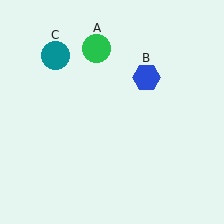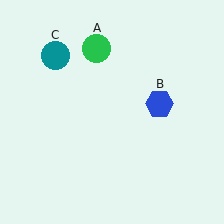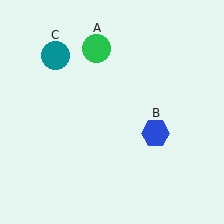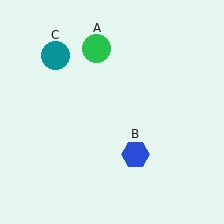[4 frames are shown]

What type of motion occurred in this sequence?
The blue hexagon (object B) rotated clockwise around the center of the scene.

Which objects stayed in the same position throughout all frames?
Green circle (object A) and teal circle (object C) remained stationary.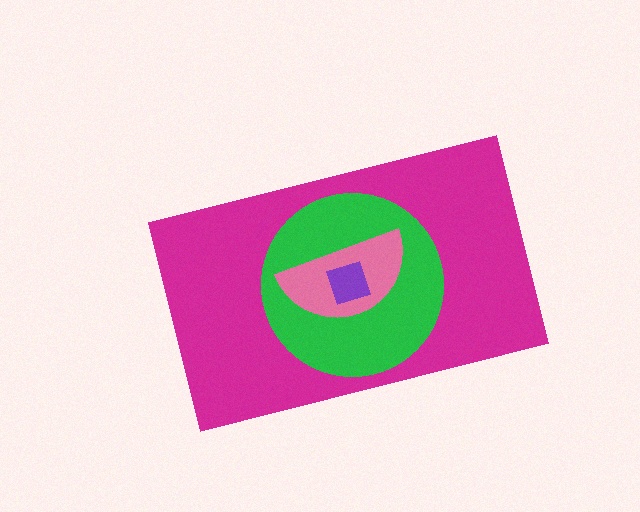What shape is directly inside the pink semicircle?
The purple square.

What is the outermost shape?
The magenta rectangle.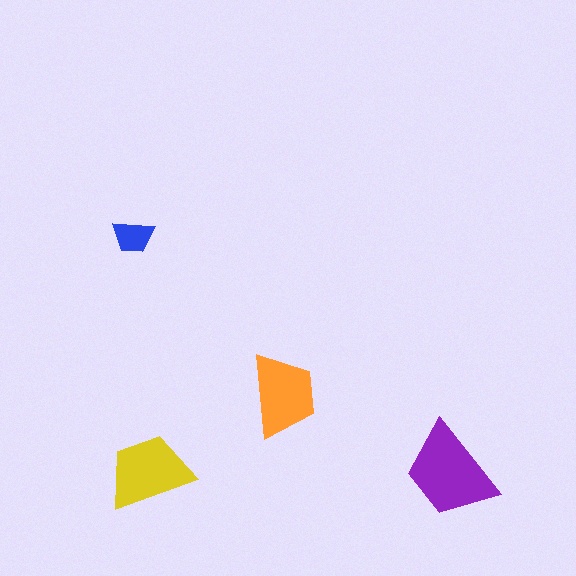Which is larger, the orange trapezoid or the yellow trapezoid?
The yellow one.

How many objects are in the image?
There are 4 objects in the image.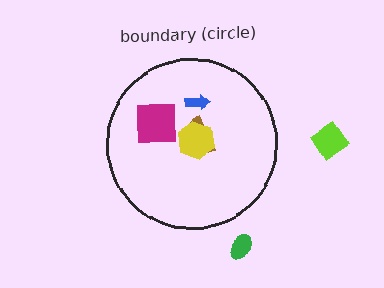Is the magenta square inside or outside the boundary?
Inside.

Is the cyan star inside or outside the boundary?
Inside.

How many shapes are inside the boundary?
5 inside, 2 outside.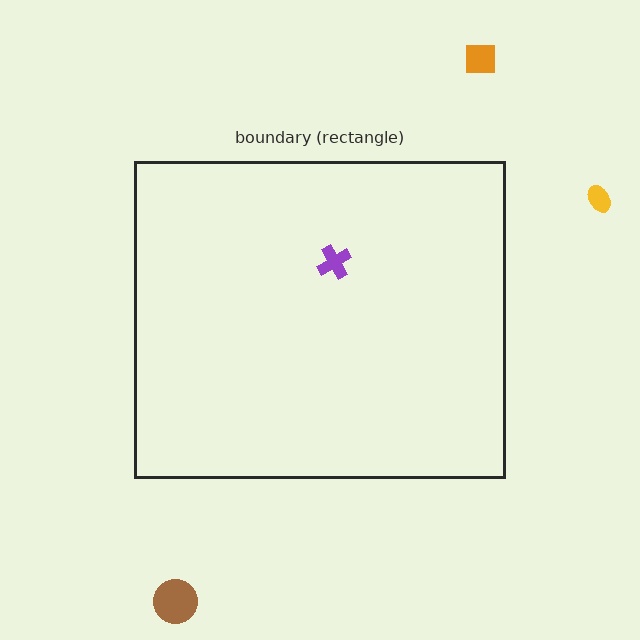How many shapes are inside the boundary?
1 inside, 3 outside.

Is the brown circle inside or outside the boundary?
Outside.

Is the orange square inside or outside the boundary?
Outside.